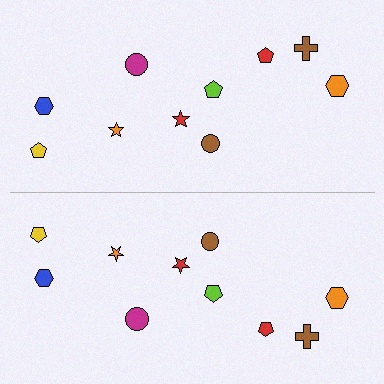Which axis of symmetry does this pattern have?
The pattern has a horizontal axis of symmetry running through the center of the image.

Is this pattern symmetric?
Yes, this pattern has bilateral (reflection) symmetry.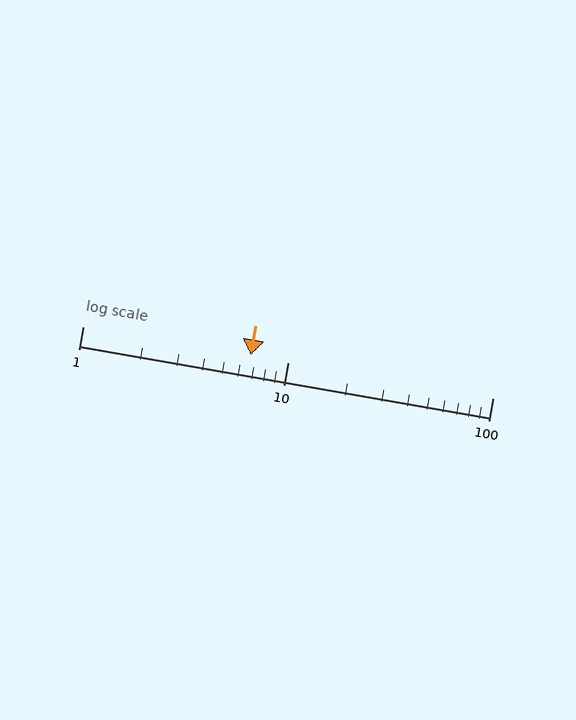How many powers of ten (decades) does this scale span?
The scale spans 2 decades, from 1 to 100.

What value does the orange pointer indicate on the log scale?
The pointer indicates approximately 6.6.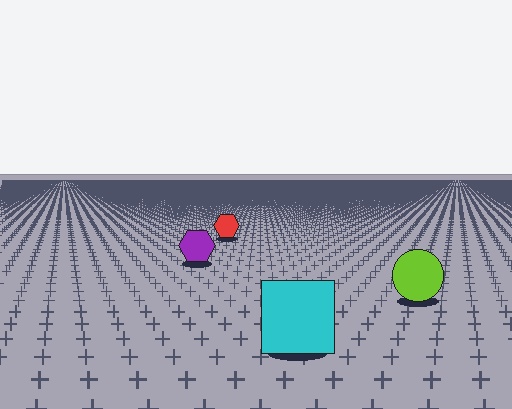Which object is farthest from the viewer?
The red hexagon is farthest from the viewer. It appears smaller and the ground texture around it is denser.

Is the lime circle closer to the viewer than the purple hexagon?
Yes. The lime circle is closer — you can tell from the texture gradient: the ground texture is coarser near it.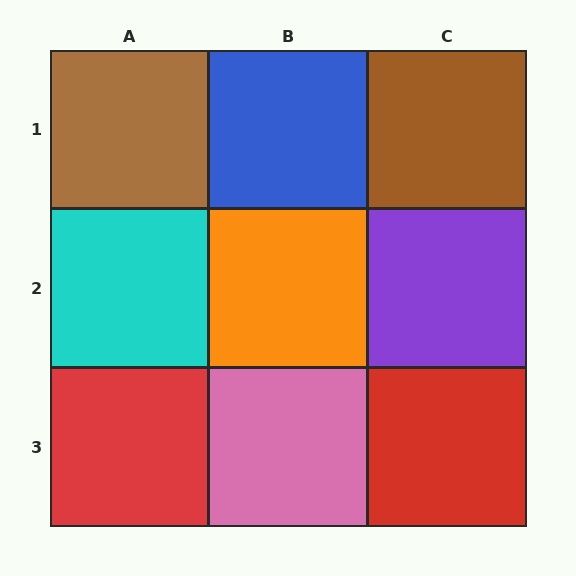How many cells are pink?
1 cell is pink.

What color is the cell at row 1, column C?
Brown.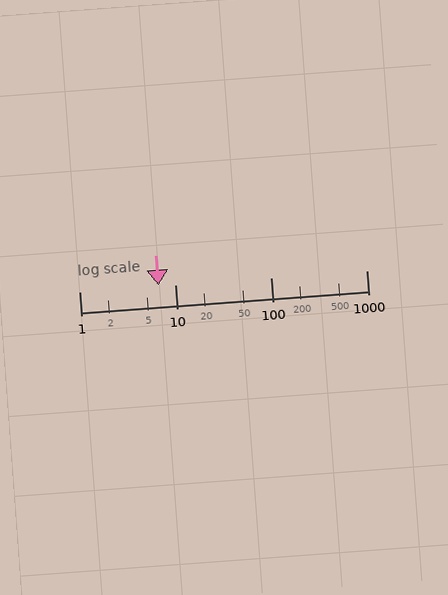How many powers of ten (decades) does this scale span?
The scale spans 3 decades, from 1 to 1000.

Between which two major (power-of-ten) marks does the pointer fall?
The pointer is between 1 and 10.